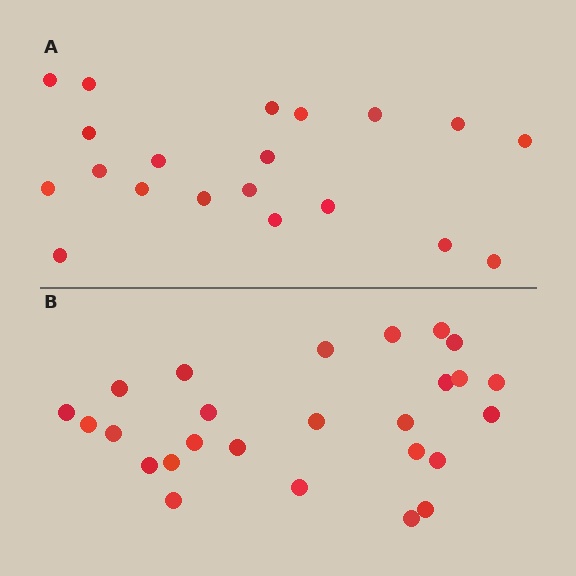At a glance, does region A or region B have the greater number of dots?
Region B (the bottom region) has more dots.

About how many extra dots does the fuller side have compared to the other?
Region B has about 6 more dots than region A.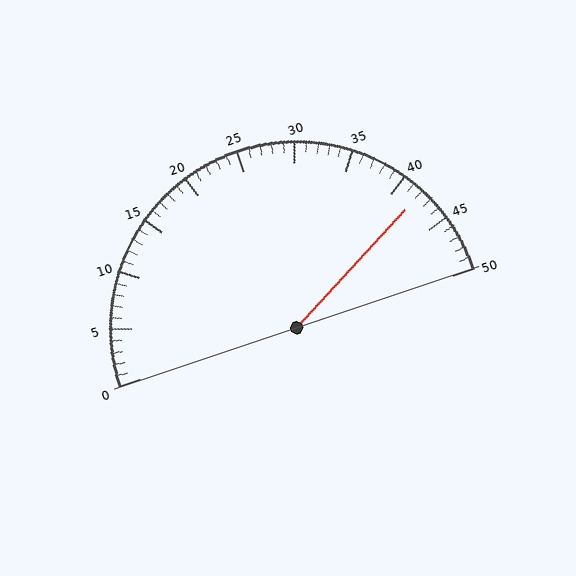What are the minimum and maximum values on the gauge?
The gauge ranges from 0 to 50.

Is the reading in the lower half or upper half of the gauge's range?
The reading is in the upper half of the range (0 to 50).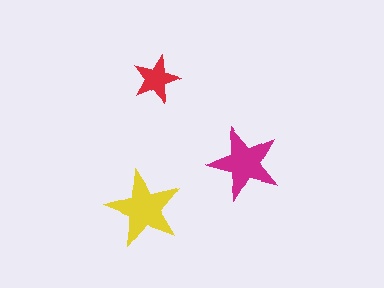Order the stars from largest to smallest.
the yellow one, the magenta one, the red one.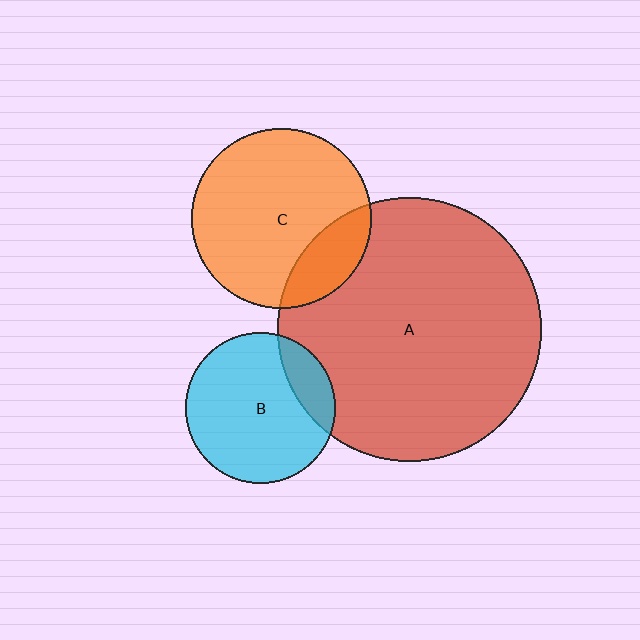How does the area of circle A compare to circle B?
Approximately 3.1 times.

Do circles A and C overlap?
Yes.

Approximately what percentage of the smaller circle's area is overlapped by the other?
Approximately 20%.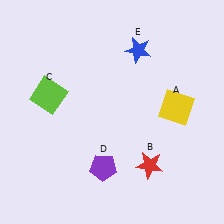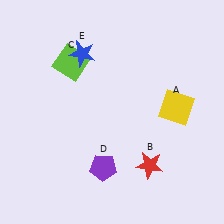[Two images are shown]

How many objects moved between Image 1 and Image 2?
2 objects moved between the two images.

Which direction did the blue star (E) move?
The blue star (E) moved left.